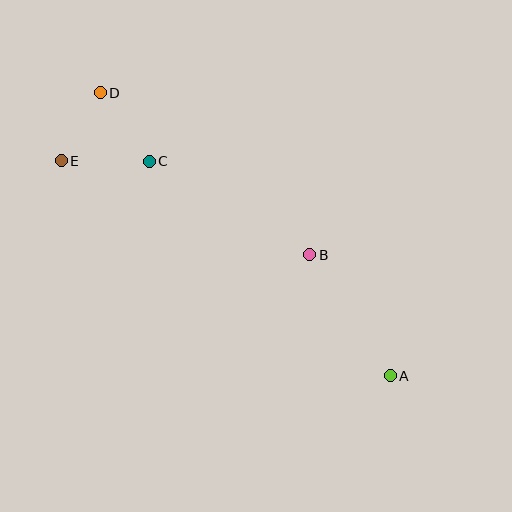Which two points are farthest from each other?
Points A and D are farthest from each other.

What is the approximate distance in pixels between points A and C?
The distance between A and C is approximately 323 pixels.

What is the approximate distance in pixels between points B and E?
The distance between B and E is approximately 266 pixels.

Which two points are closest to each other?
Points D and E are closest to each other.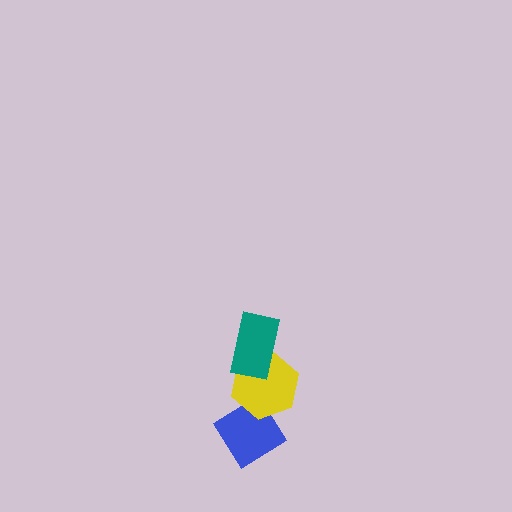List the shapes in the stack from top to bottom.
From top to bottom: the teal rectangle, the yellow hexagon, the blue diamond.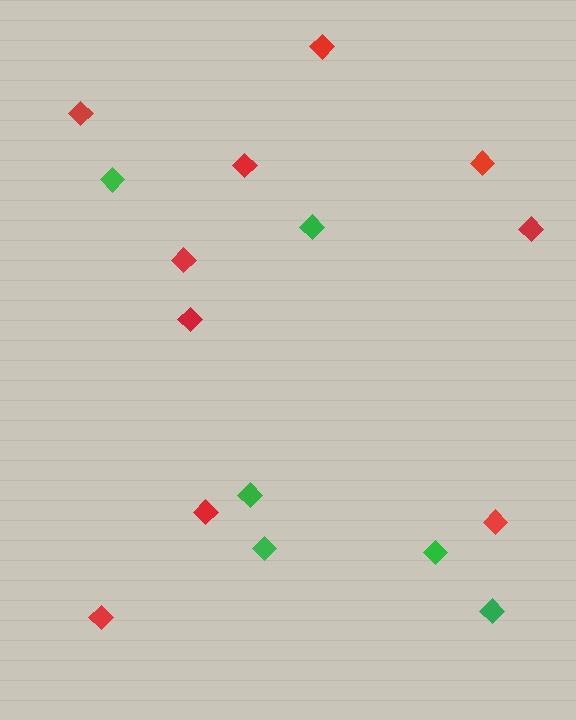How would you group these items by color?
There are 2 groups: one group of red diamonds (10) and one group of green diamonds (6).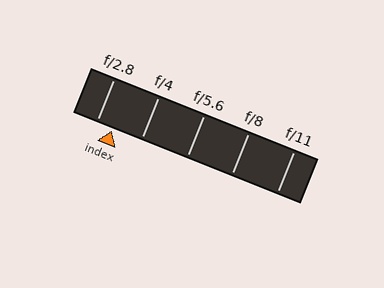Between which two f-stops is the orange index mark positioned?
The index mark is between f/2.8 and f/4.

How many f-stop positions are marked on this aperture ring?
There are 5 f-stop positions marked.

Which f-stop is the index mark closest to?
The index mark is closest to f/2.8.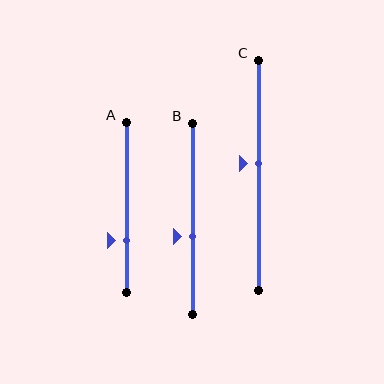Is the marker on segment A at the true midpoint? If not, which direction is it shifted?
No, the marker on segment A is shifted downward by about 19% of the segment length.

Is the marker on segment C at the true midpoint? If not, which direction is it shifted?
No, the marker on segment C is shifted upward by about 5% of the segment length.